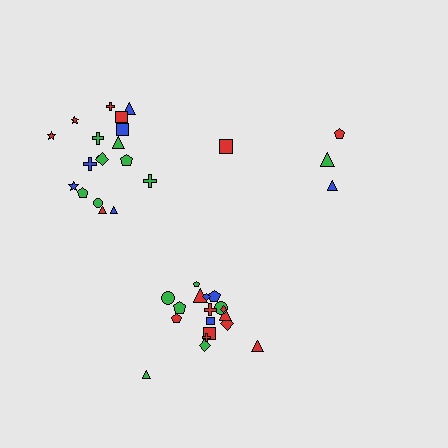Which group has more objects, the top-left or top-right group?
The top-left group.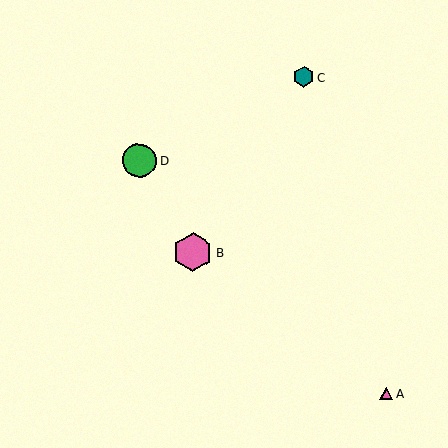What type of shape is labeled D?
Shape D is a green circle.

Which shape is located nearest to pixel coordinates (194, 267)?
The pink hexagon (labeled B) at (193, 252) is nearest to that location.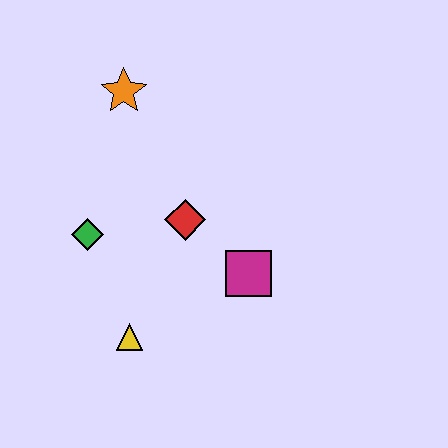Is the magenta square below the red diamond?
Yes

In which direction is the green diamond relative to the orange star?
The green diamond is below the orange star.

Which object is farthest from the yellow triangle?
The orange star is farthest from the yellow triangle.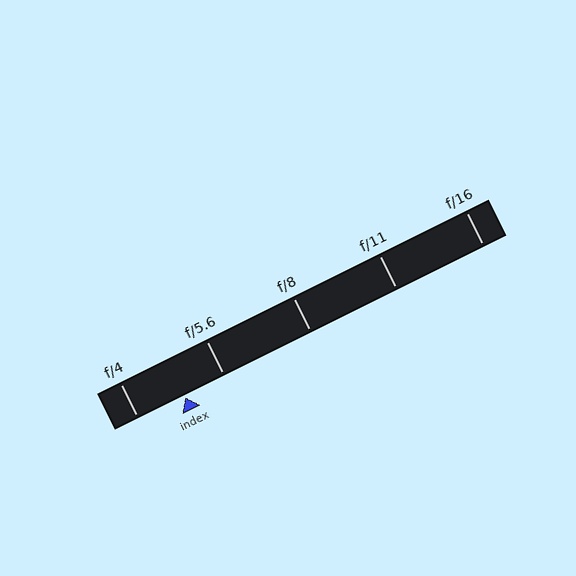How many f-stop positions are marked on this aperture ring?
There are 5 f-stop positions marked.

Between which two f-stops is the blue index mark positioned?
The index mark is between f/4 and f/5.6.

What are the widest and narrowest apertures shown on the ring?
The widest aperture shown is f/4 and the narrowest is f/16.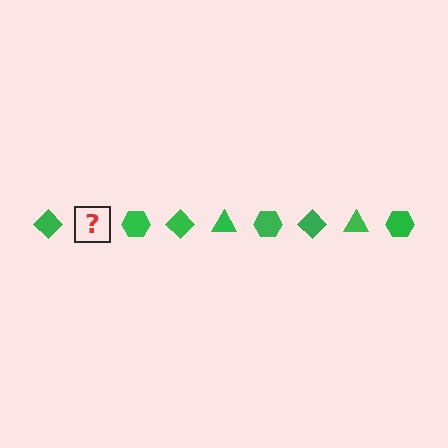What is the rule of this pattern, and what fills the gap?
The rule is that the pattern cycles through diamond, triangle, hexagon shapes in green. The gap should be filled with a green triangle.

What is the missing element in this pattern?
The missing element is a green triangle.